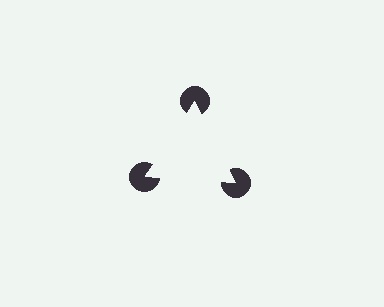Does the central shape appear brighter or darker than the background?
It typically appears slightly brighter than the background, even though no actual brightness change is drawn.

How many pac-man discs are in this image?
There are 3 — one at each vertex of the illusory triangle.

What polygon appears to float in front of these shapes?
An illusory triangle — its edges are inferred from the aligned wedge cuts in the pac-man discs, not physically drawn.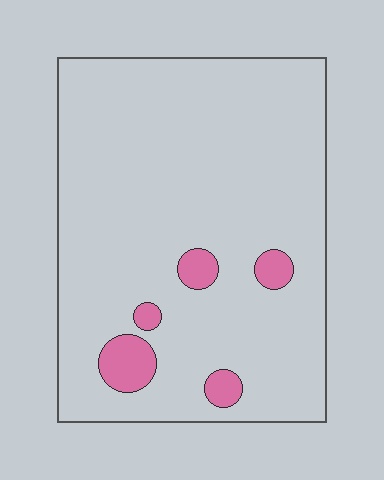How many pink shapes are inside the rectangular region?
5.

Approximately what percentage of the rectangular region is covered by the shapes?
Approximately 5%.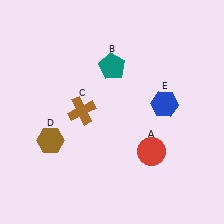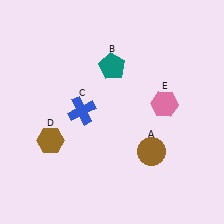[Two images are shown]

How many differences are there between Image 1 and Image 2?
There are 3 differences between the two images.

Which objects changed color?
A changed from red to brown. C changed from brown to blue. E changed from blue to pink.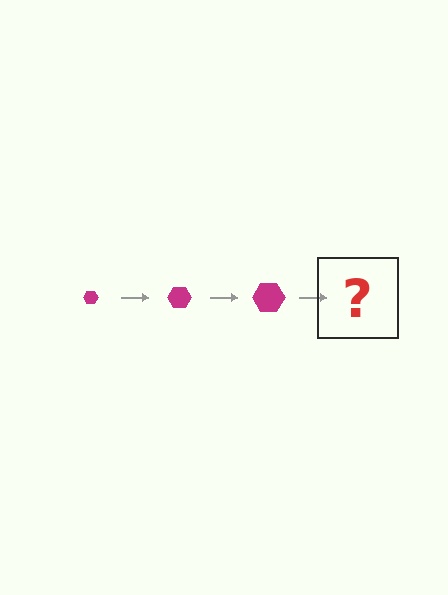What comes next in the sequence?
The next element should be a magenta hexagon, larger than the previous one.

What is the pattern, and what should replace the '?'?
The pattern is that the hexagon gets progressively larger each step. The '?' should be a magenta hexagon, larger than the previous one.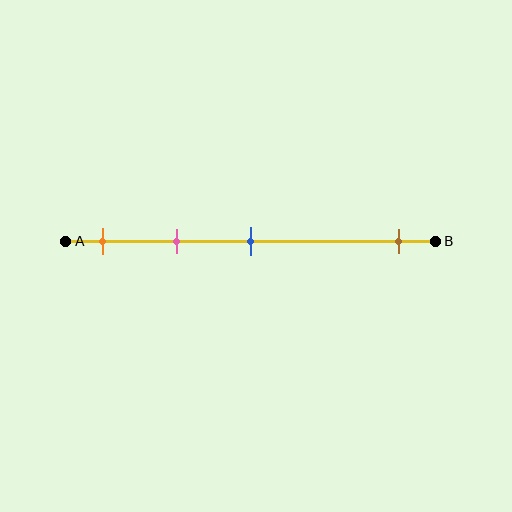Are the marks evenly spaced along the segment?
No, the marks are not evenly spaced.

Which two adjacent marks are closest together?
The orange and pink marks are the closest adjacent pair.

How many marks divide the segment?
There are 4 marks dividing the segment.